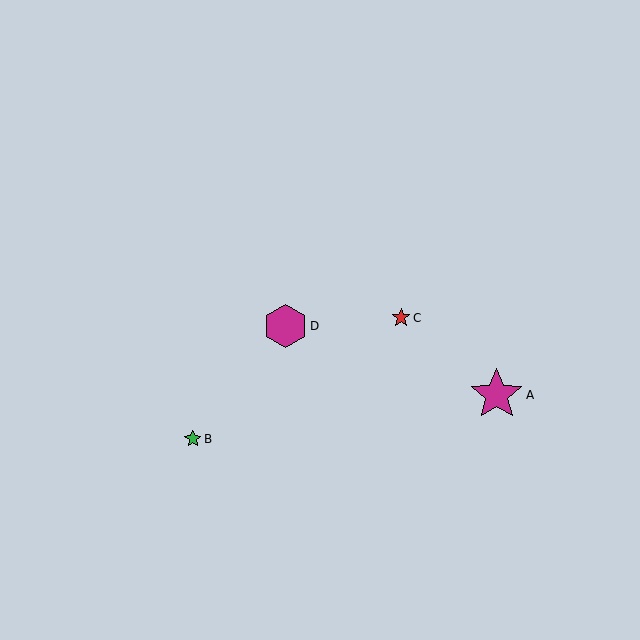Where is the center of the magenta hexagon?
The center of the magenta hexagon is at (286, 326).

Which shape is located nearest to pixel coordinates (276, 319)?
The magenta hexagon (labeled D) at (286, 326) is nearest to that location.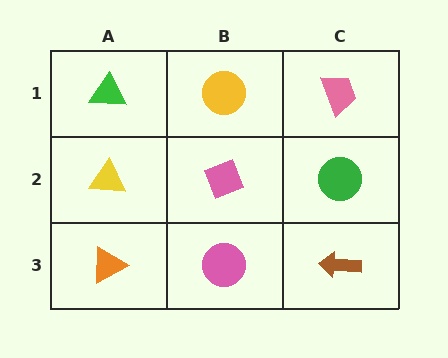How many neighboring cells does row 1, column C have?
2.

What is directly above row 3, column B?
A pink diamond.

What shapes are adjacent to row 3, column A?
A yellow triangle (row 2, column A), a pink circle (row 3, column B).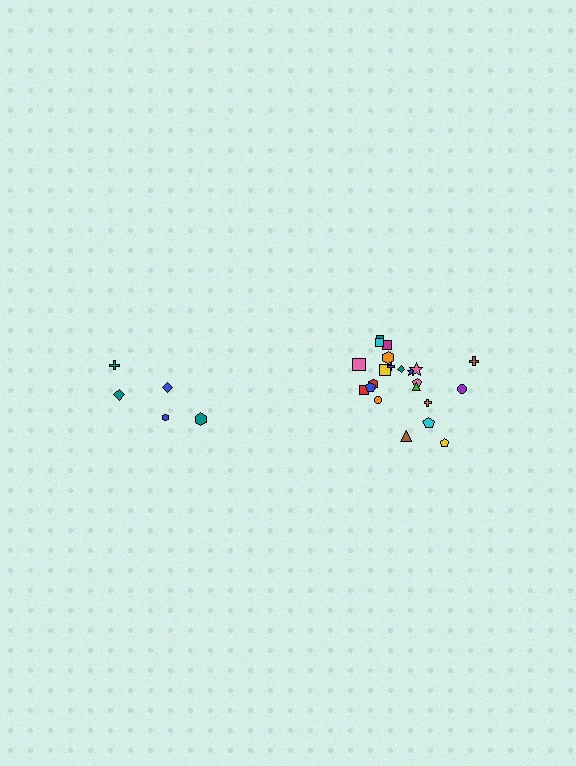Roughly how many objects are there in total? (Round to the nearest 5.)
Roughly 25 objects in total.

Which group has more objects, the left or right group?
The right group.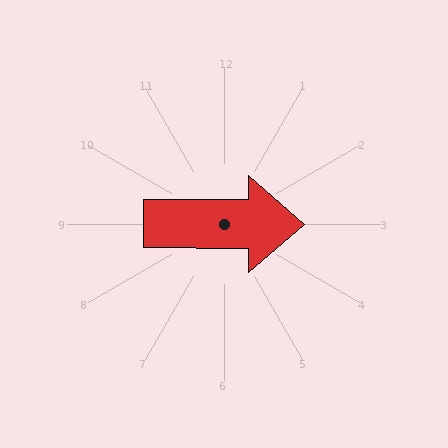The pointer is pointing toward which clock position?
Roughly 3 o'clock.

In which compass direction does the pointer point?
East.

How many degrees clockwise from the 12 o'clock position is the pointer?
Approximately 90 degrees.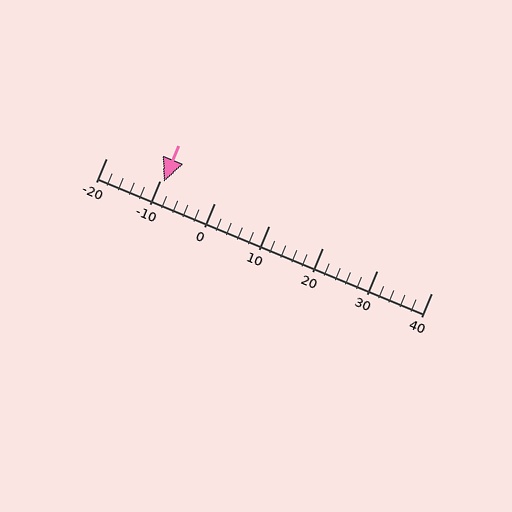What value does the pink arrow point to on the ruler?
The pink arrow points to approximately -9.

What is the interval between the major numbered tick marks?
The major tick marks are spaced 10 units apart.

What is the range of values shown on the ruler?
The ruler shows values from -20 to 40.